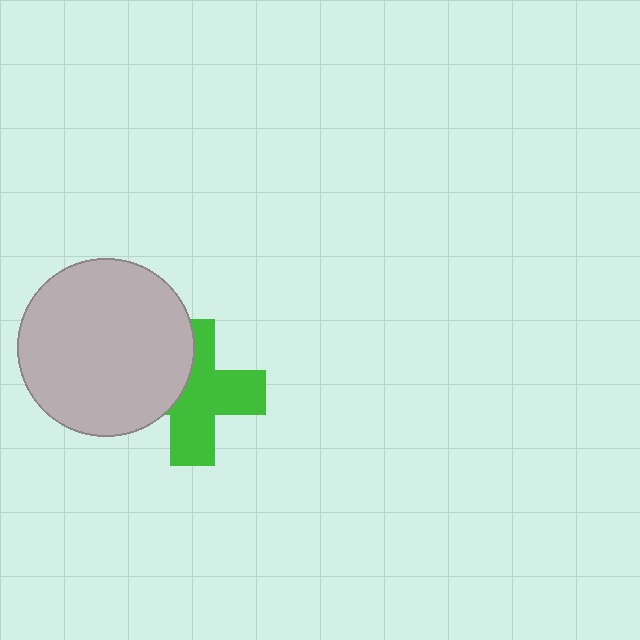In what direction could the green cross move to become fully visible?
The green cross could move right. That would shift it out from behind the light gray circle entirely.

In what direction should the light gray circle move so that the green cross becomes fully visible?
The light gray circle should move left. That is the shortest direction to clear the overlap and leave the green cross fully visible.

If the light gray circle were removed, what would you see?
You would see the complete green cross.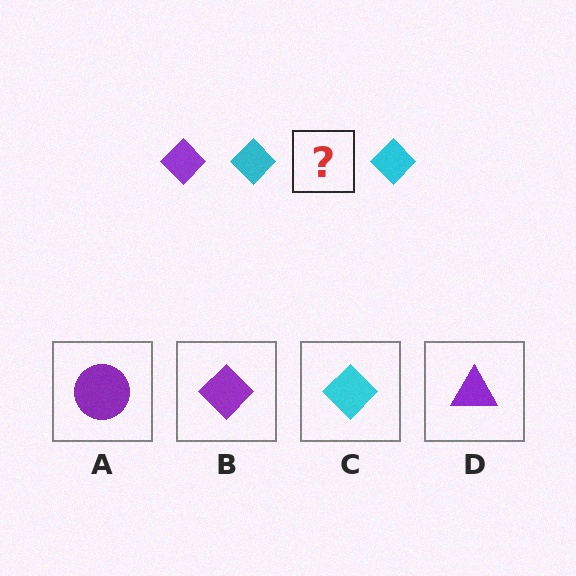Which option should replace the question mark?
Option B.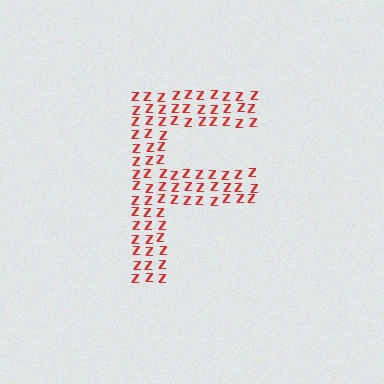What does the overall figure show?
The overall figure shows the letter F.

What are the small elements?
The small elements are letter Z's.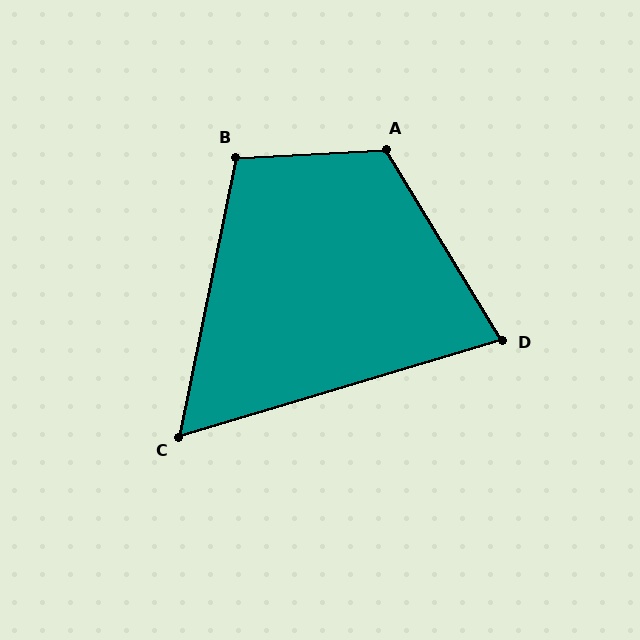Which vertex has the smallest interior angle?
C, at approximately 62 degrees.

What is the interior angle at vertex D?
Approximately 75 degrees (acute).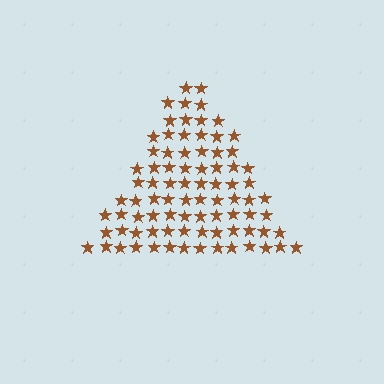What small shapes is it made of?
It is made of small stars.